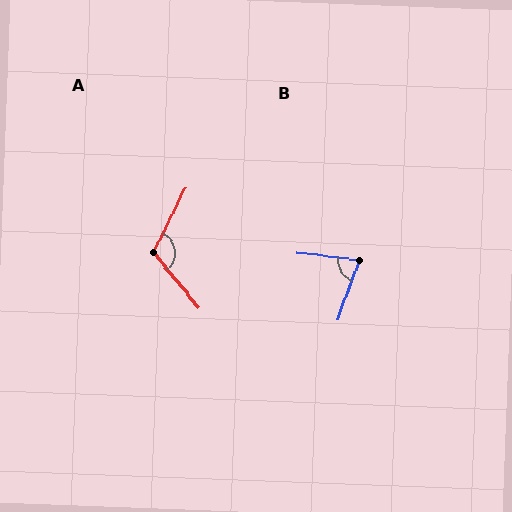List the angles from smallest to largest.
B (78°), A (114°).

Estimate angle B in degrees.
Approximately 78 degrees.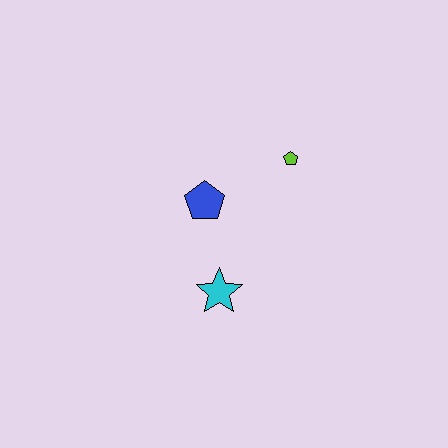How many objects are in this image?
There are 3 objects.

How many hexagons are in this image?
There are no hexagons.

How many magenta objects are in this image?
There are no magenta objects.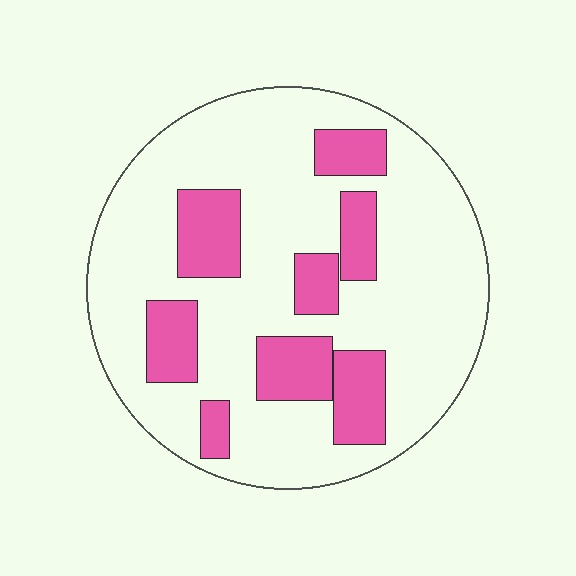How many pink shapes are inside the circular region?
8.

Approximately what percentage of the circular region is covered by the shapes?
Approximately 25%.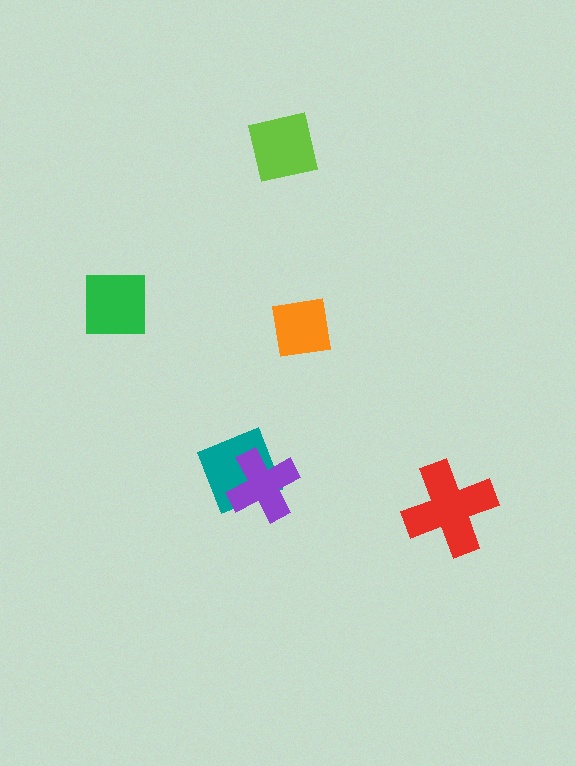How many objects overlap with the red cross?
0 objects overlap with the red cross.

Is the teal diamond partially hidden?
Yes, it is partially covered by another shape.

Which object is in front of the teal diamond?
The purple cross is in front of the teal diamond.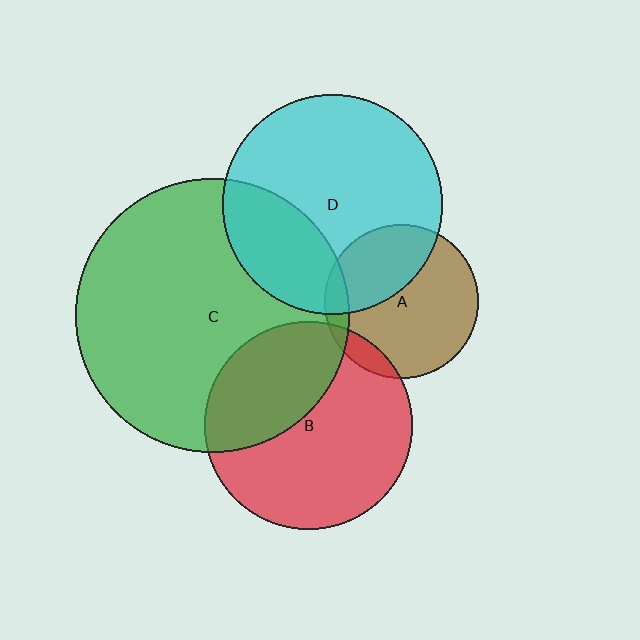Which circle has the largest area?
Circle C (green).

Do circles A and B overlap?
Yes.